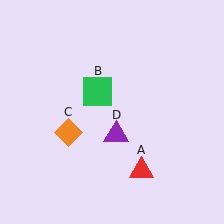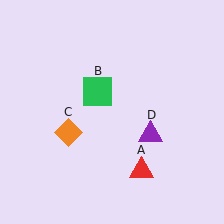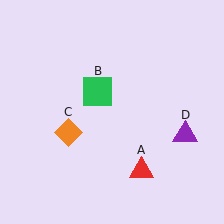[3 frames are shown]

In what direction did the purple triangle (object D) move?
The purple triangle (object D) moved right.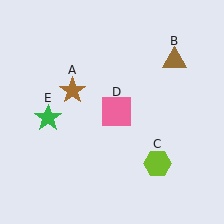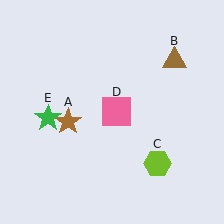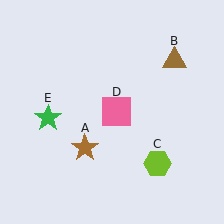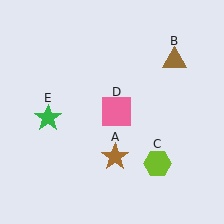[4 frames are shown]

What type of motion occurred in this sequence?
The brown star (object A) rotated counterclockwise around the center of the scene.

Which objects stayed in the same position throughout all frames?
Brown triangle (object B) and lime hexagon (object C) and pink square (object D) and green star (object E) remained stationary.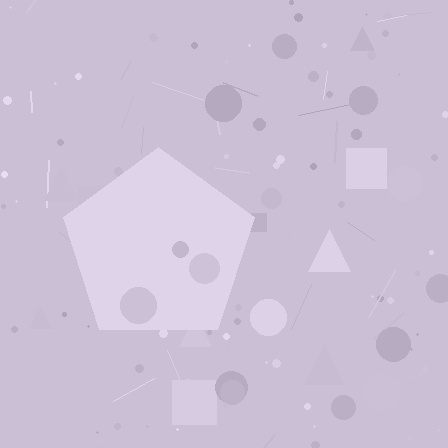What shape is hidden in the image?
A pentagon is hidden in the image.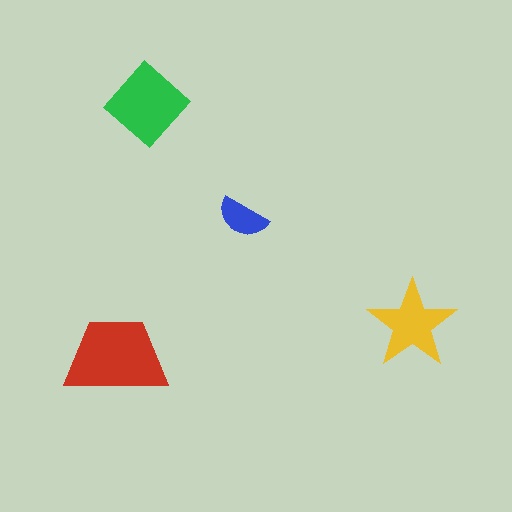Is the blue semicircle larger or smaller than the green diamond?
Smaller.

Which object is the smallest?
The blue semicircle.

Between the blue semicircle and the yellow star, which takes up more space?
The yellow star.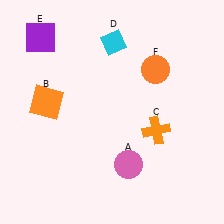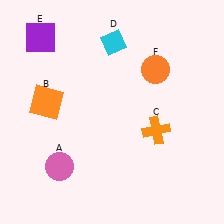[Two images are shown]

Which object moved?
The pink circle (A) moved left.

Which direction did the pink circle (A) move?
The pink circle (A) moved left.